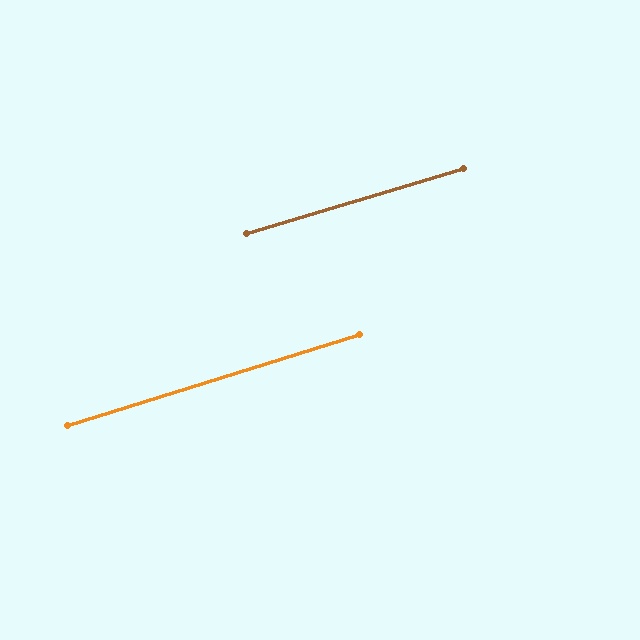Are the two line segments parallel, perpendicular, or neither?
Parallel — their directions differ by only 0.6°.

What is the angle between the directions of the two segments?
Approximately 1 degree.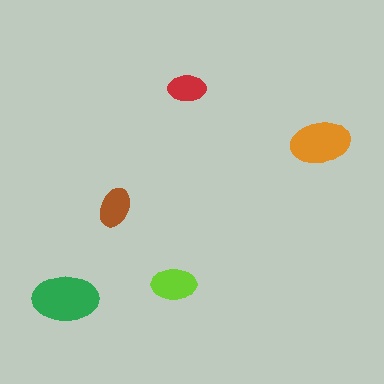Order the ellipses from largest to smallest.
the green one, the orange one, the lime one, the brown one, the red one.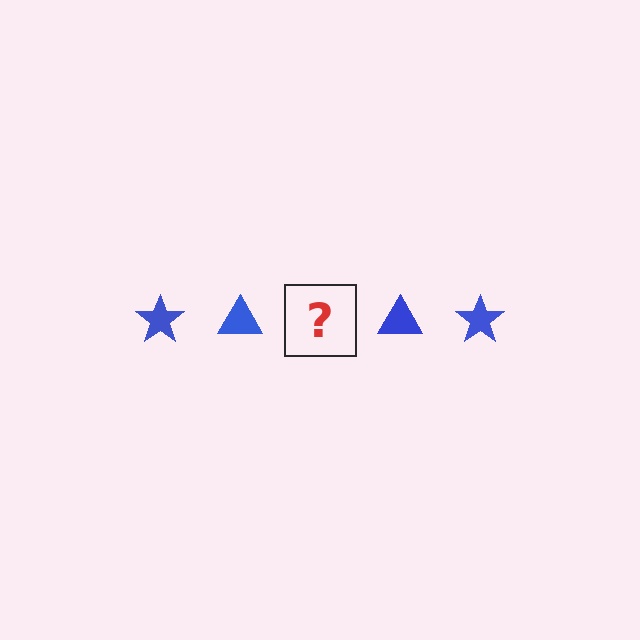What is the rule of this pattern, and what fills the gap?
The rule is that the pattern cycles through star, triangle shapes in blue. The gap should be filled with a blue star.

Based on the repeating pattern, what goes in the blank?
The blank should be a blue star.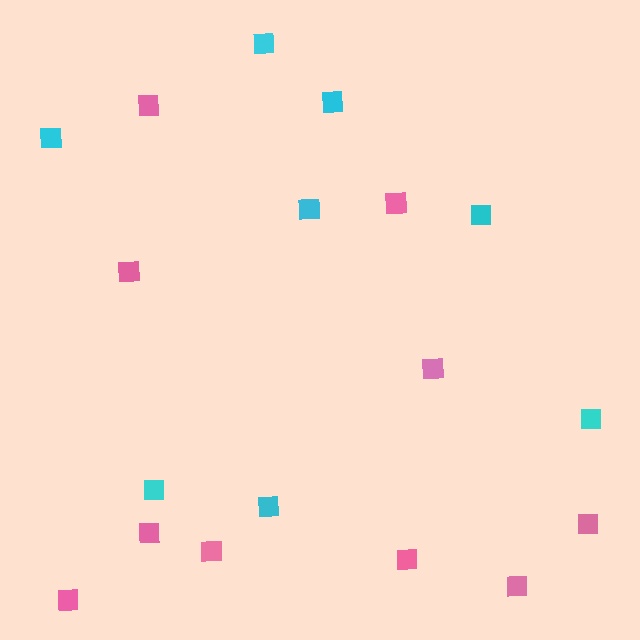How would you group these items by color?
There are 2 groups: one group of pink squares (10) and one group of cyan squares (8).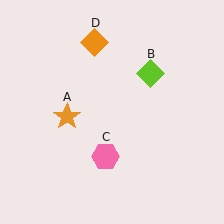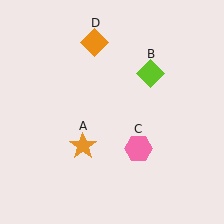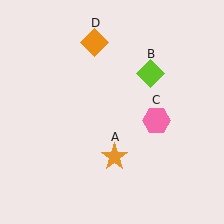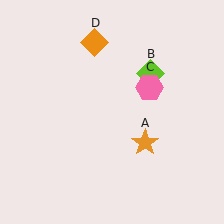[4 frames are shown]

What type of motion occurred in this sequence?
The orange star (object A), pink hexagon (object C) rotated counterclockwise around the center of the scene.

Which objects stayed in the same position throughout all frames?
Lime diamond (object B) and orange diamond (object D) remained stationary.